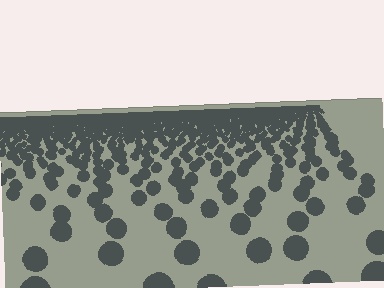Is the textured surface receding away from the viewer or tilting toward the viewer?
The surface is receding away from the viewer. Texture elements get smaller and denser toward the top.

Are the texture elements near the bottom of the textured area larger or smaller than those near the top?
Larger. Near the bottom, elements are closer to the viewer and appear at a bigger on-screen size.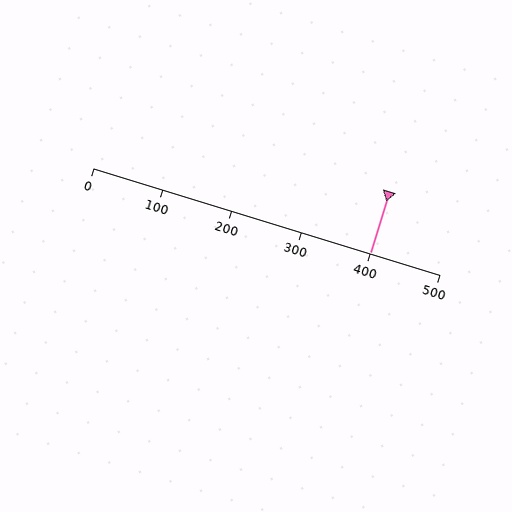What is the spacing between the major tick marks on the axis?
The major ticks are spaced 100 apart.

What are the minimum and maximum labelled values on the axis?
The axis runs from 0 to 500.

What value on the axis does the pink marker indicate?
The marker indicates approximately 400.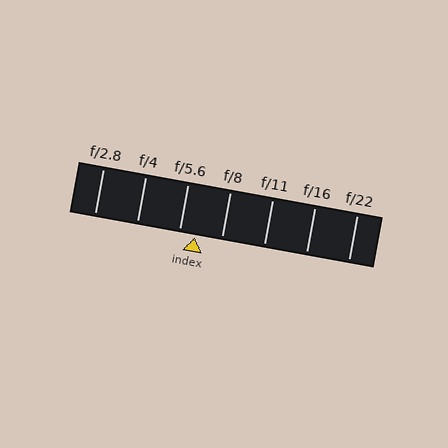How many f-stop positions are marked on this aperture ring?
There are 7 f-stop positions marked.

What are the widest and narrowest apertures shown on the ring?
The widest aperture shown is f/2.8 and the narrowest is f/22.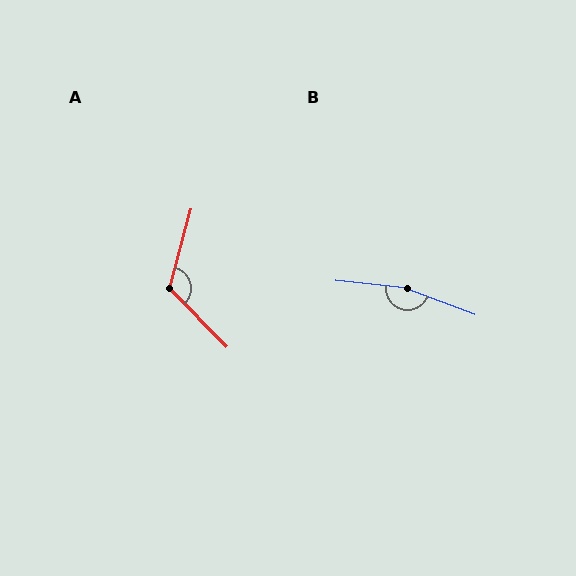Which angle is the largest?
B, at approximately 165 degrees.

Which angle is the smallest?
A, at approximately 120 degrees.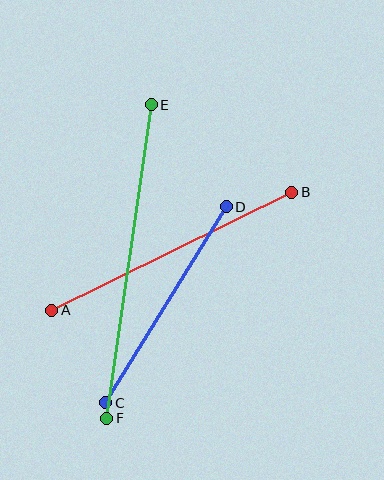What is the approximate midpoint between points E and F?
The midpoint is at approximately (129, 261) pixels.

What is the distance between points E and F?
The distance is approximately 317 pixels.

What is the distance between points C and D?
The distance is approximately 230 pixels.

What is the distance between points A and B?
The distance is approximately 268 pixels.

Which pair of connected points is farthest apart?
Points E and F are farthest apart.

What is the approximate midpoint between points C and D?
The midpoint is at approximately (166, 305) pixels.